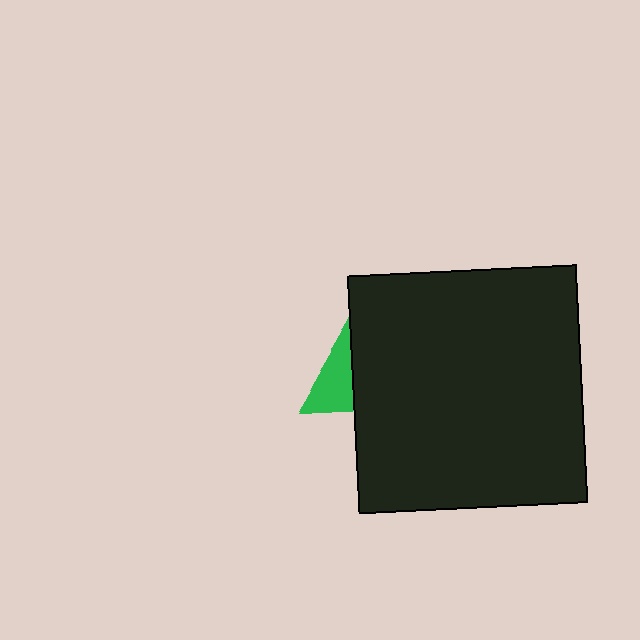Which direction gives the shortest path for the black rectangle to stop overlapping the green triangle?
Moving right gives the shortest separation.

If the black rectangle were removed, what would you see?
You would see the complete green triangle.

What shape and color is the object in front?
The object in front is a black rectangle.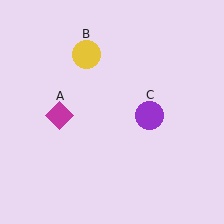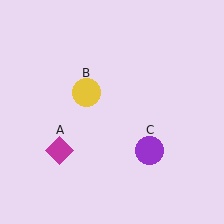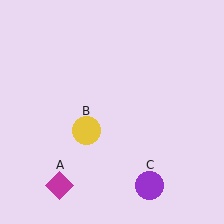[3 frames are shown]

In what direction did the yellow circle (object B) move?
The yellow circle (object B) moved down.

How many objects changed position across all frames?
3 objects changed position: magenta diamond (object A), yellow circle (object B), purple circle (object C).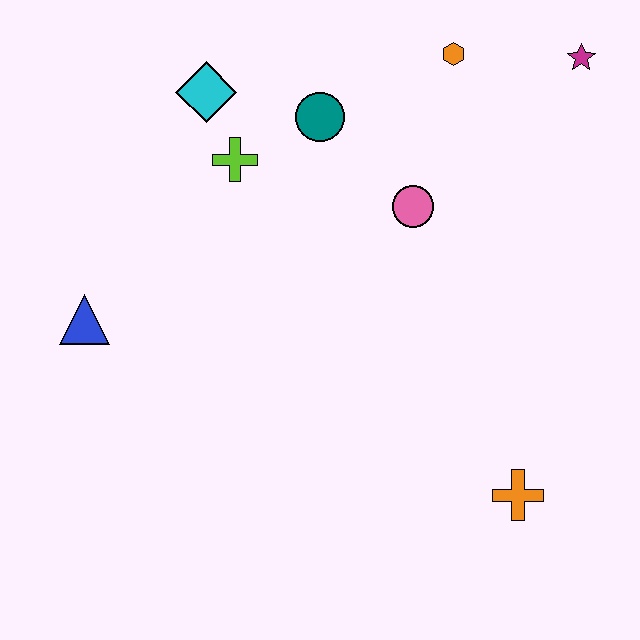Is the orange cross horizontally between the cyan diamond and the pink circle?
No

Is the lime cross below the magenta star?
Yes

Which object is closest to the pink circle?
The teal circle is closest to the pink circle.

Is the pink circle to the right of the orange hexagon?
No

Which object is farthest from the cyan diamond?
The orange cross is farthest from the cyan diamond.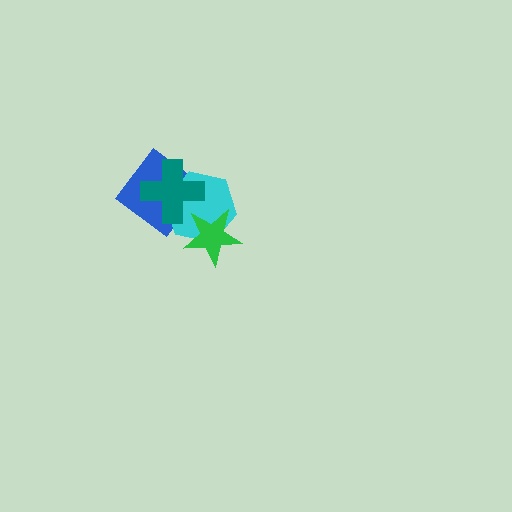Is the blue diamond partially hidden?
Yes, it is partially covered by another shape.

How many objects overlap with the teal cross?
2 objects overlap with the teal cross.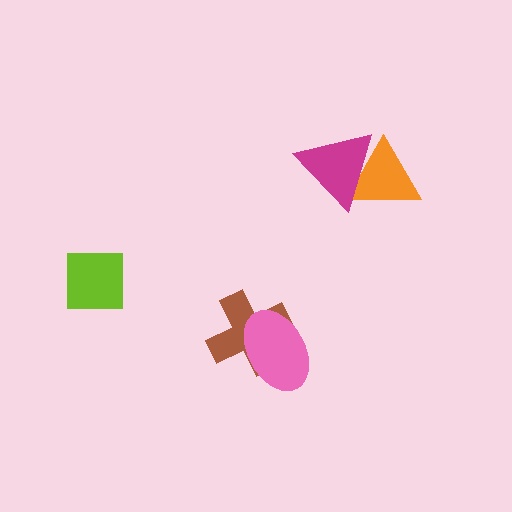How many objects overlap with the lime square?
0 objects overlap with the lime square.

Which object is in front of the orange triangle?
The magenta triangle is in front of the orange triangle.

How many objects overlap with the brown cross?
1 object overlaps with the brown cross.